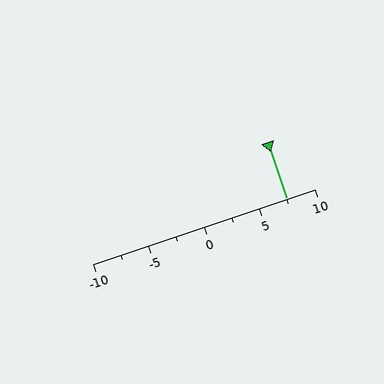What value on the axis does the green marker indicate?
The marker indicates approximately 7.5.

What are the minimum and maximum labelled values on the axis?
The axis runs from -10 to 10.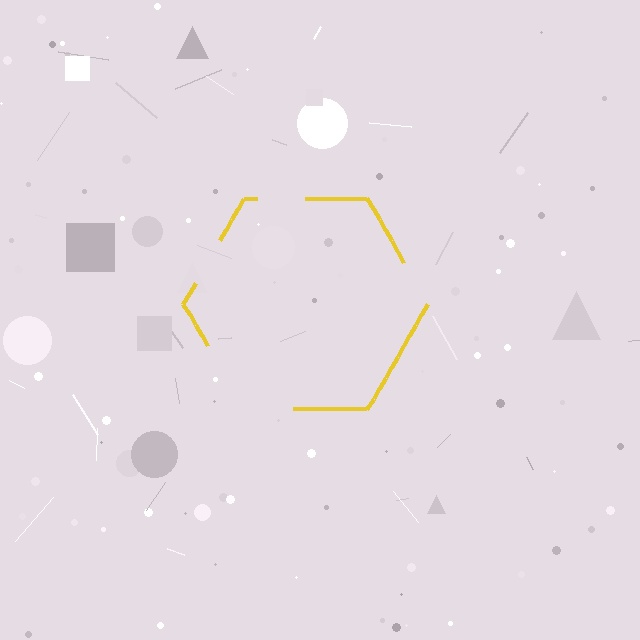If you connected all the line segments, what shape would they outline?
They would outline a hexagon.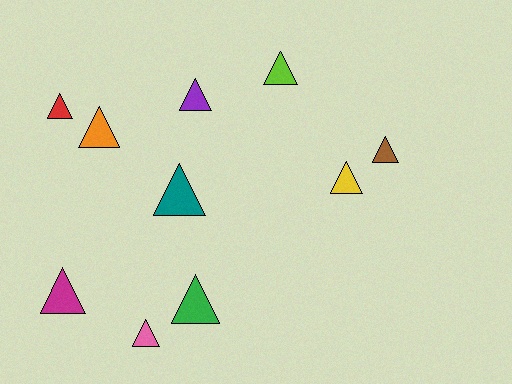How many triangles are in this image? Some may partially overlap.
There are 10 triangles.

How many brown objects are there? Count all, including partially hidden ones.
There is 1 brown object.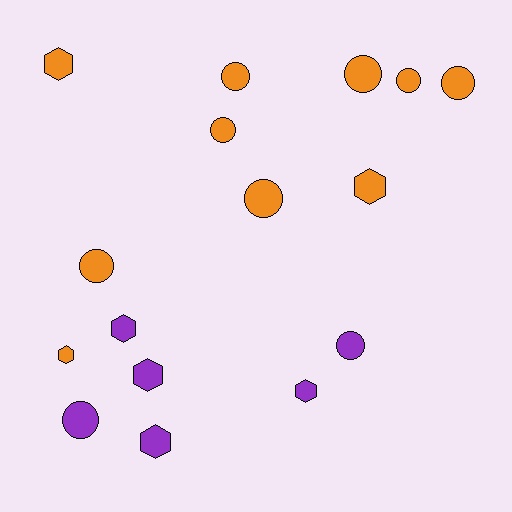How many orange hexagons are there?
There are 3 orange hexagons.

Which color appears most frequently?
Orange, with 10 objects.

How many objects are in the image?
There are 16 objects.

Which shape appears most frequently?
Circle, with 9 objects.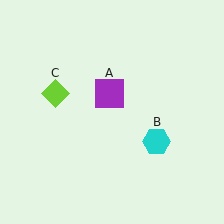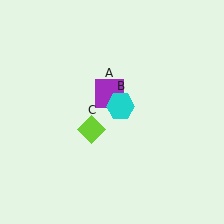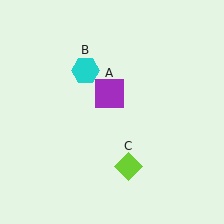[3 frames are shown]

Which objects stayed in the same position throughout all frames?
Purple square (object A) remained stationary.